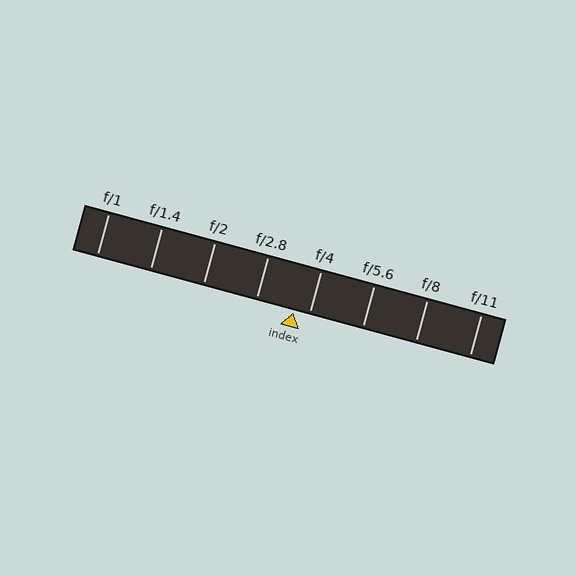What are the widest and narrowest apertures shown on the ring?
The widest aperture shown is f/1 and the narrowest is f/11.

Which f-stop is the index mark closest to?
The index mark is closest to f/4.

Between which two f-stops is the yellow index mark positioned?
The index mark is between f/2.8 and f/4.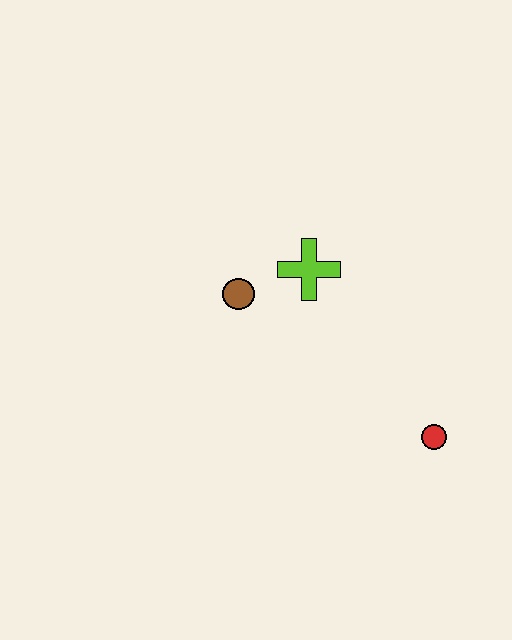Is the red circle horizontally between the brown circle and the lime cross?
No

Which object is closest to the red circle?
The lime cross is closest to the red circle.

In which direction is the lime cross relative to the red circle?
The lime cross is above the red circle.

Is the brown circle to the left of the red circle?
Yes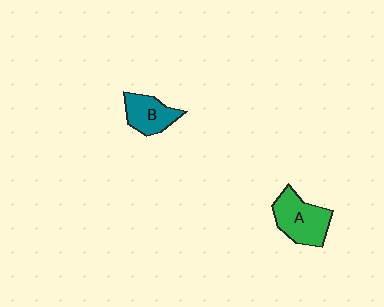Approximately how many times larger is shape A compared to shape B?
Approximately 1.4 times.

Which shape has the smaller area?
Shape B (teal).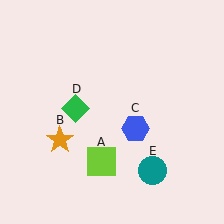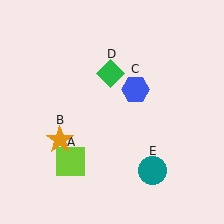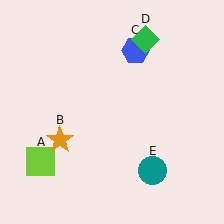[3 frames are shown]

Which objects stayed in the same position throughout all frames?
Orange star (object B) and teal circle (object E) remained stationary.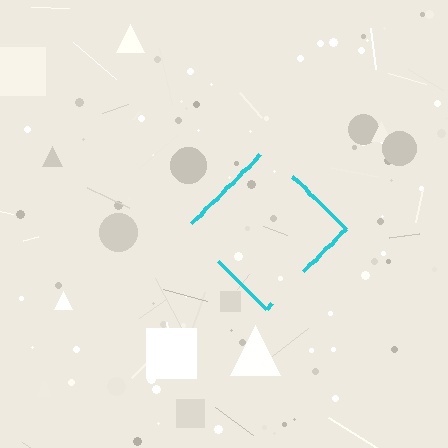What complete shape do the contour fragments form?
The contour fragments form a diamond.